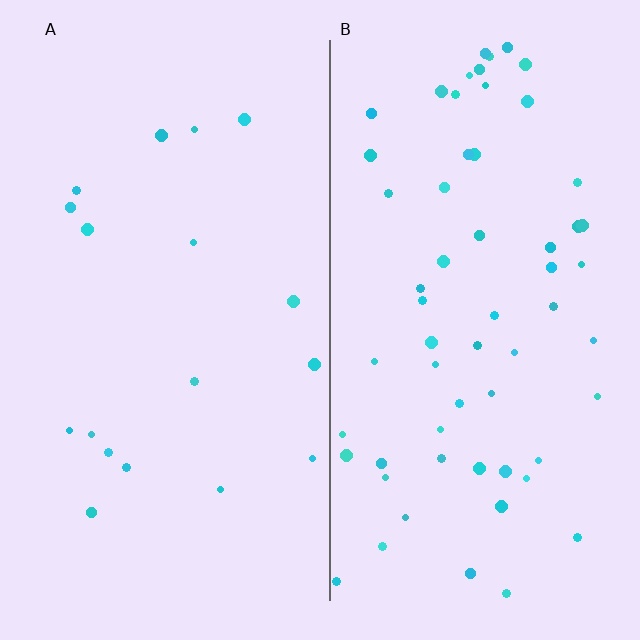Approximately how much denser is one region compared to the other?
Approximately 3.4× — region B over region A.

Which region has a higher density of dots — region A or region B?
B (the right).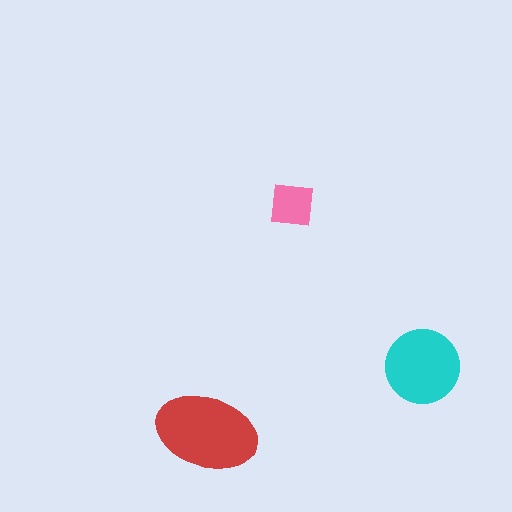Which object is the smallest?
The pink square.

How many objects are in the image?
There are 3 objects in the image.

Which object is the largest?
The red ellipse.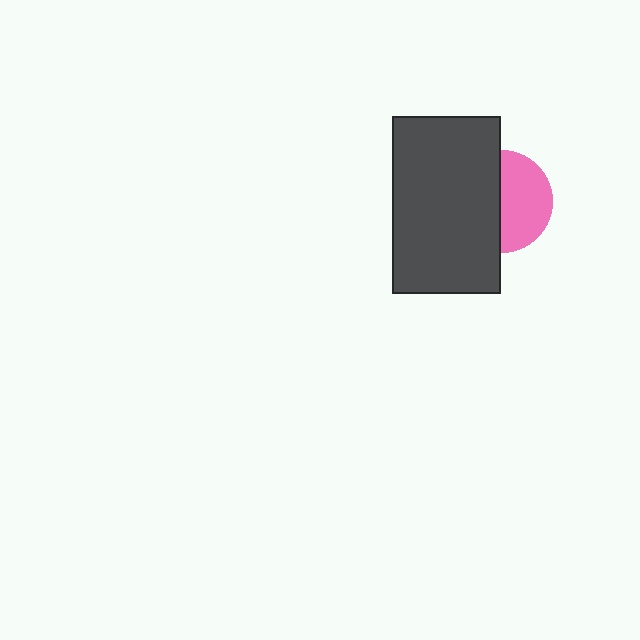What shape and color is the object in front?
The object in front is a dark gray rectangle.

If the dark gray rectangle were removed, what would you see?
You would see the complete pink circle.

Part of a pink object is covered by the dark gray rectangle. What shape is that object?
It is a circle.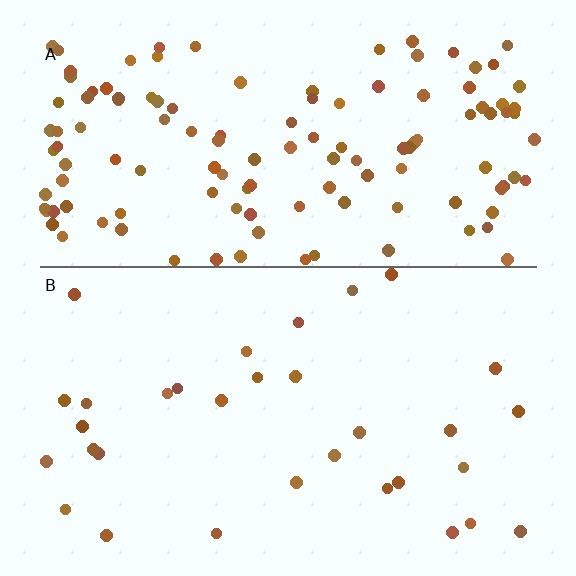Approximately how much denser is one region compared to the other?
Approximately 4.0× — region A over region B.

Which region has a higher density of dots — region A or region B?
A (the top).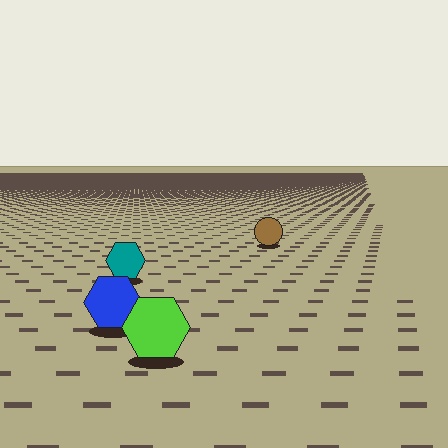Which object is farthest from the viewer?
The brown circle is farthest from the viewer. It appears smaller and the ground texture around it is denser.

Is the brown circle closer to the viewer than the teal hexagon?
No. The teal hexagon is closer — you can tell from the texture gradient: the ground texture is coarser near it.